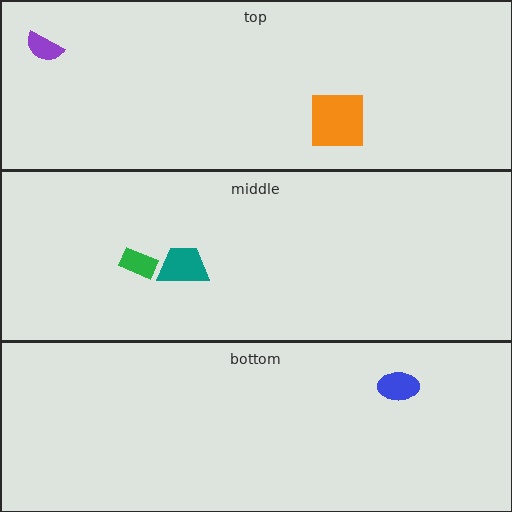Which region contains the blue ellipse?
The bottom region.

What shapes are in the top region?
The purple semicircle, the orange square.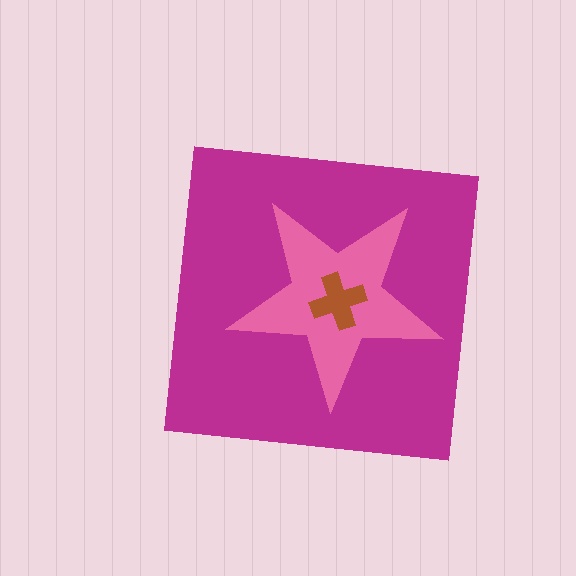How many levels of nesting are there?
3.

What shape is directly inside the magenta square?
The pink star.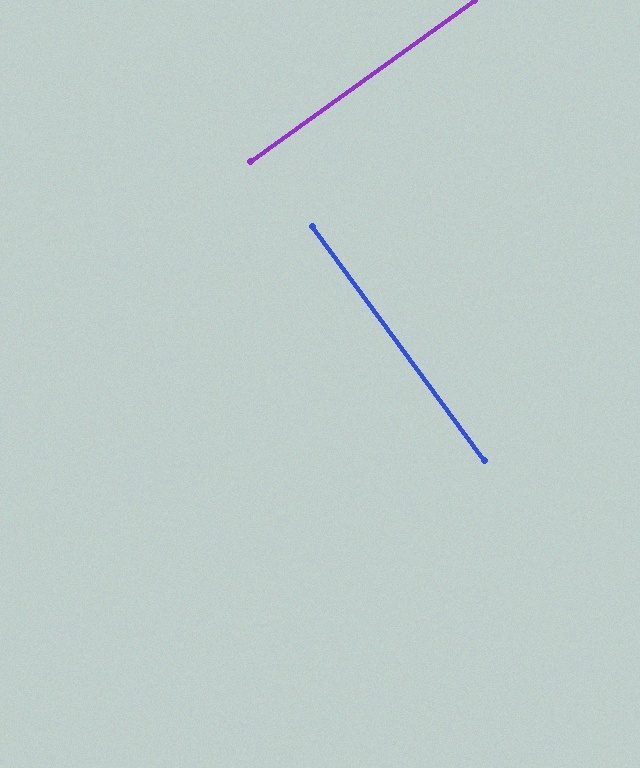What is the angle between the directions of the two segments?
Approximately 89 degrees.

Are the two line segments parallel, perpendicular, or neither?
Perpendicular — they meet at approximately 89°.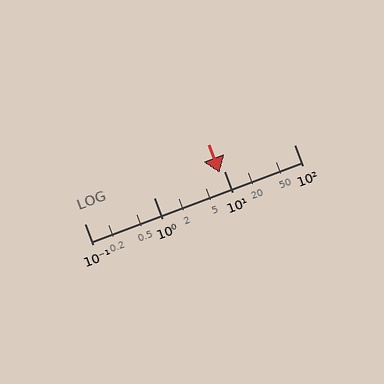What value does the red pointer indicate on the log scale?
The pointer indicates approximately 8.6.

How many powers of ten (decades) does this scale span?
The scale spans 3 decades, from 0.1 to 100.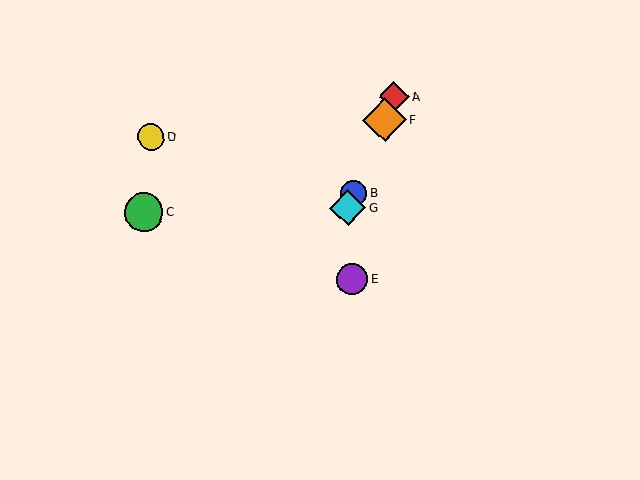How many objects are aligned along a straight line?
4 objects (A, B, F, G) are aligned along a straight line.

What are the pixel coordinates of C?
Object C is at (144, 212).